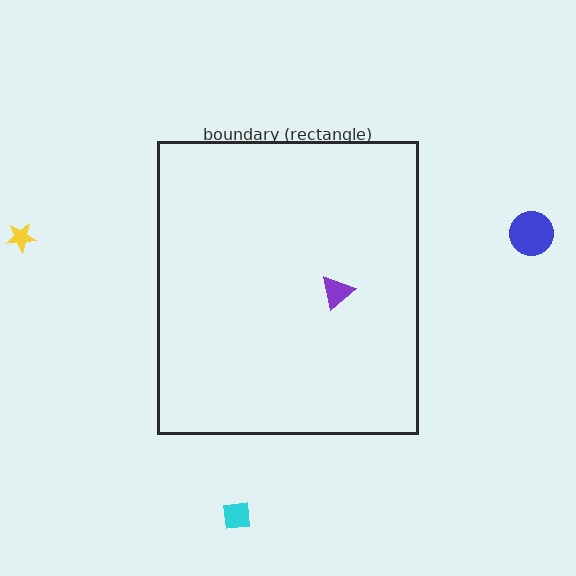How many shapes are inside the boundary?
1 inside, 3 outside.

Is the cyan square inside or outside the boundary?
Outside.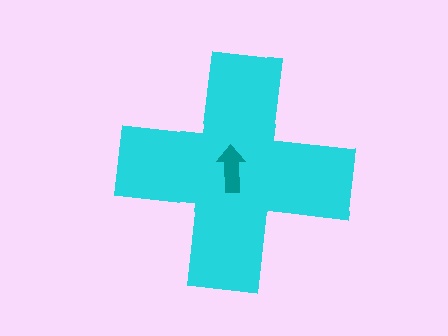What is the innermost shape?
The teal arrow.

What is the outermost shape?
The cyan cross.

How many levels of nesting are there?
2.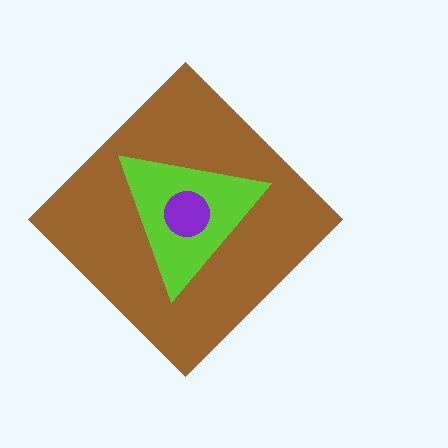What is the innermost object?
The purple circle.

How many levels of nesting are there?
3.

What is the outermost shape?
The brown diamond.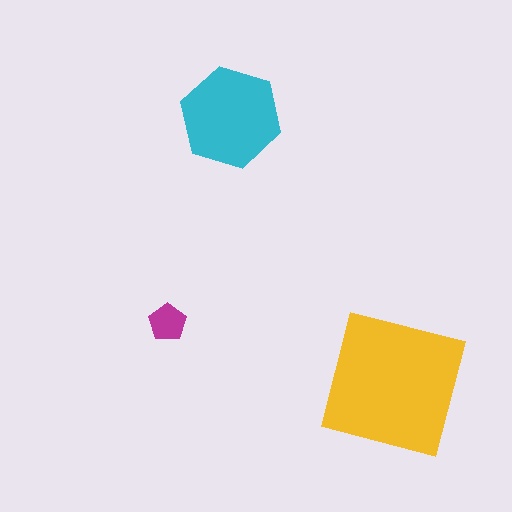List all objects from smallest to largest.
The magenta pentagon, the cyan hexagon, the yellow square.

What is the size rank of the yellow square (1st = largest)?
1st.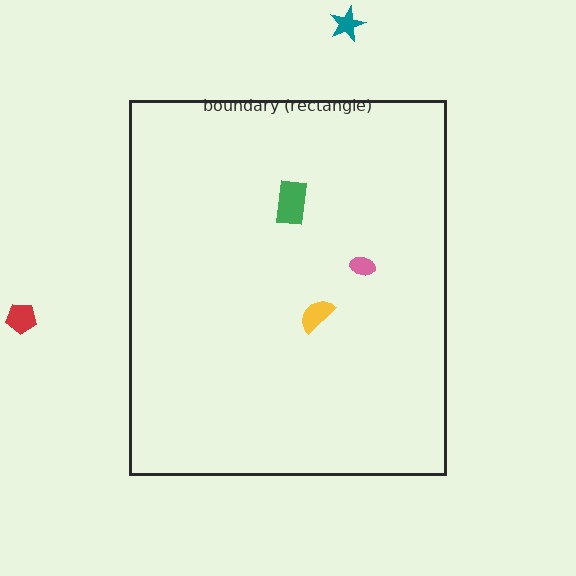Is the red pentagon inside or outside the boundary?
Outside.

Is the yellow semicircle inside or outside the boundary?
Inside.